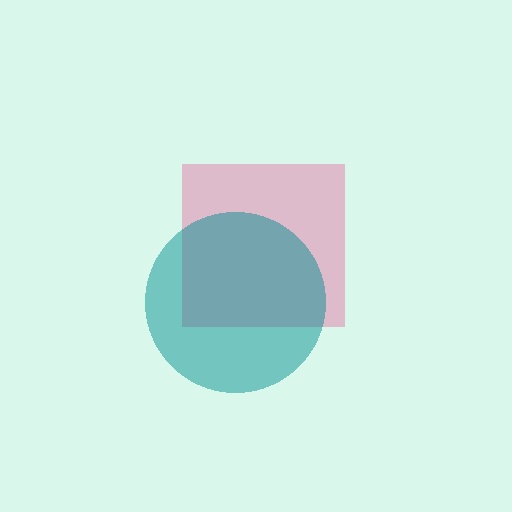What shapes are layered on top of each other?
The layered shapes are: a pink square, a teal circle.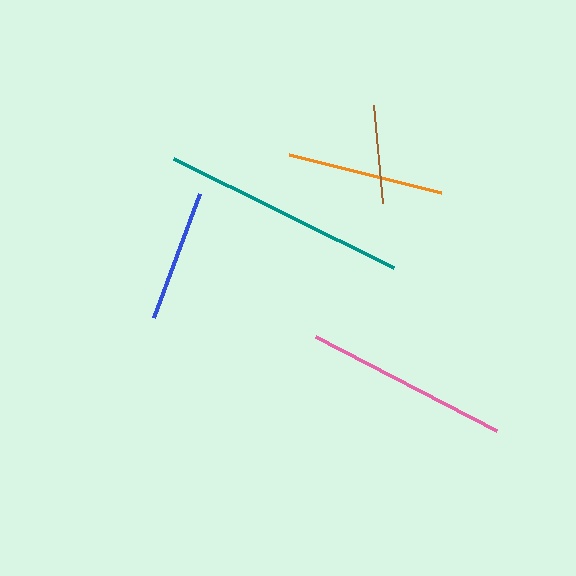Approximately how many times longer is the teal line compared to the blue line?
The teal line is approximately 1.9 times the length of the blue line.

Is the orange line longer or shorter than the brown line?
The orange line is longer than the brown line.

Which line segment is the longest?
The teal line is the longest at approximately 246 pixels.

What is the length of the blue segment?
The blue segment is approximately 132 pixels long.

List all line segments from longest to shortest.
From longest to shortest: teal, pink, orange, blue, brown.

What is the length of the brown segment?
The brown segment is approximately 99 pixels long.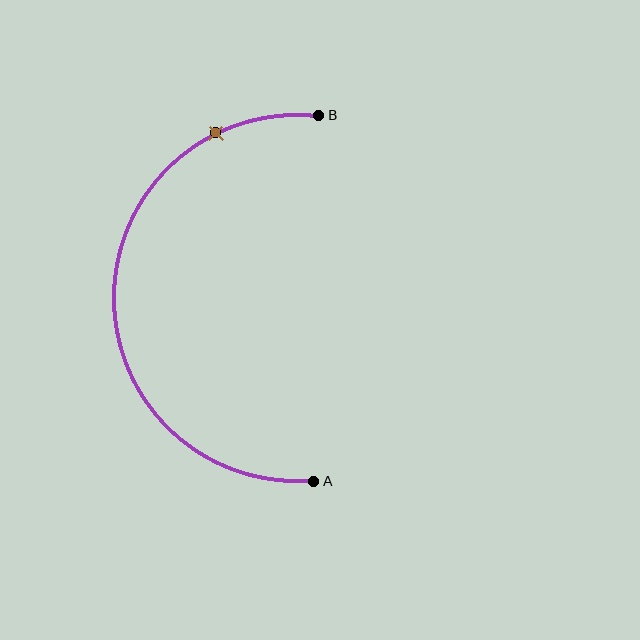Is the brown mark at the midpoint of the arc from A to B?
No. The brown mark lies on the arc but is closer to endpoint B. The arc midpoint would be at the point on the curve equidistant along the arc from both A and B.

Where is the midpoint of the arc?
The arc midpoint is the point on the curve farthest from the straight line joining A and B. It sits to the left of that line.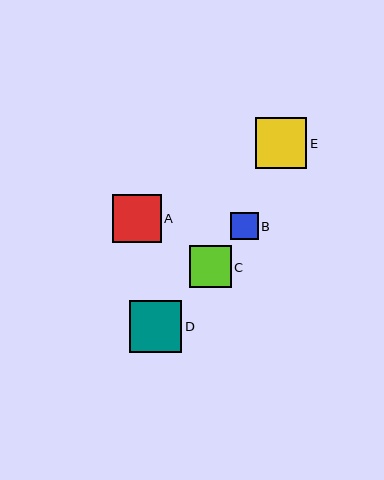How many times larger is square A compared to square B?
Square A is approximately 1.7 times the size of square B.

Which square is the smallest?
Square B is the smallest with a size of approximately 28 pixels.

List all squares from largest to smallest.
From largest to smallest: D, E, A, C, B.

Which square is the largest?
Square D is the largest with a size of approximately 52 pixels.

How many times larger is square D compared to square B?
Square D is approximately 1.9 times the size of square B.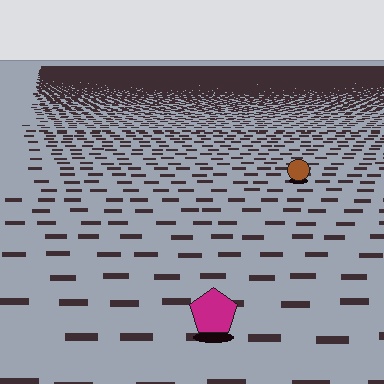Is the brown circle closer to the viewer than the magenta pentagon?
No. The magenta pentagon is closer — you can tell from the texture gradient: the ground texture is coarser near it.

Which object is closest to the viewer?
The magenta pentagon is closest. The texture marks near it are larger and more spread out.